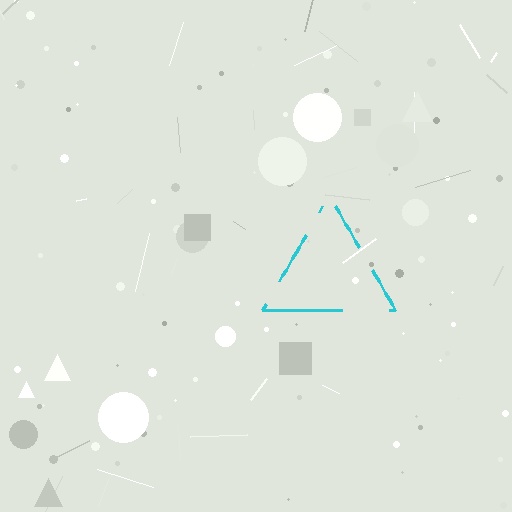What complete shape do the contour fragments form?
The contour fragments form a triangle.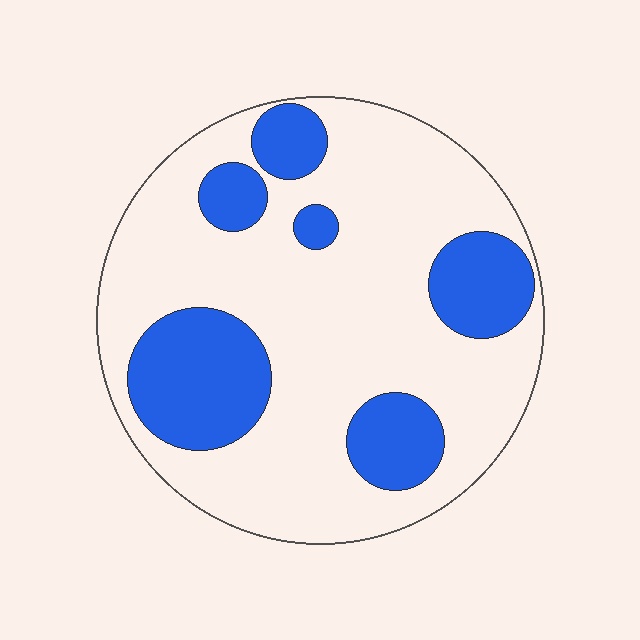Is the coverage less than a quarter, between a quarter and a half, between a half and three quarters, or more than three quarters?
Between a quarter and a half.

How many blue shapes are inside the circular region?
6.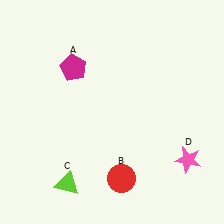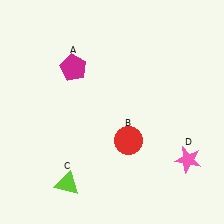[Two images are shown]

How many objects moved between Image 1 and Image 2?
1 object moved between the two images.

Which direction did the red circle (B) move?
The red circle (B) moved up.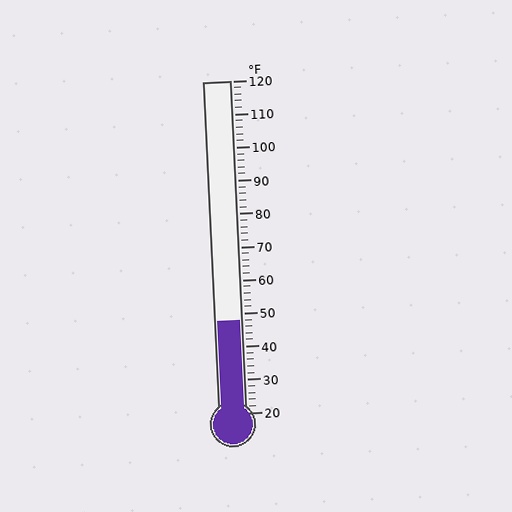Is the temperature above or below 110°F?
The temperature is below 110°F.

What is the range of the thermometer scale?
The thermometer scale ranges from 20°F to 120°F.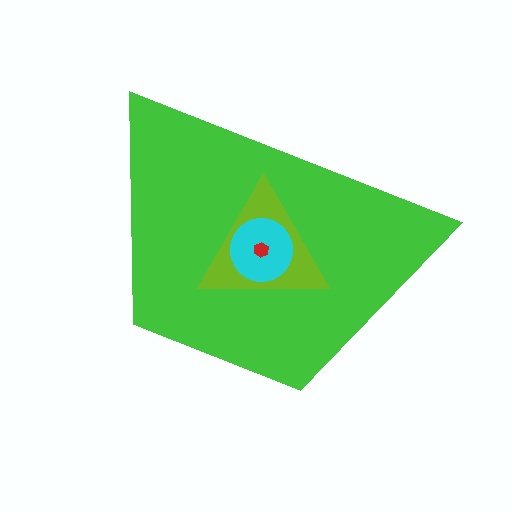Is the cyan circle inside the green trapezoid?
Yes.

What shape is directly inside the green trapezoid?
The lime triangle.